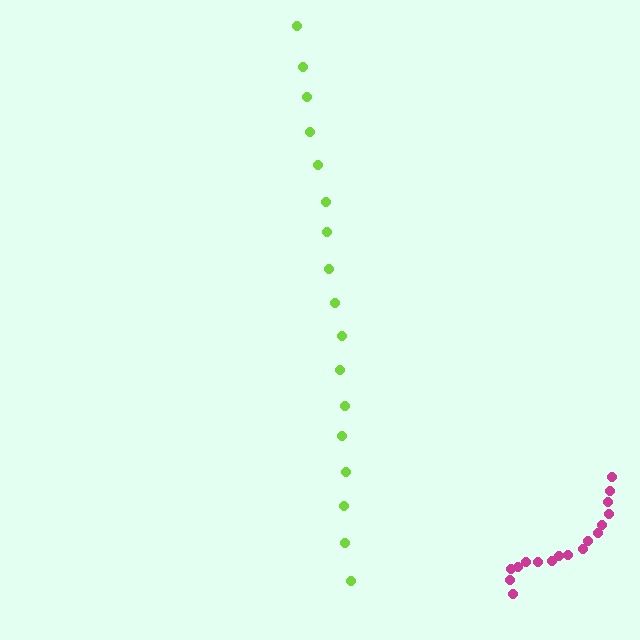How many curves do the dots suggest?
There are 2 distinct paths.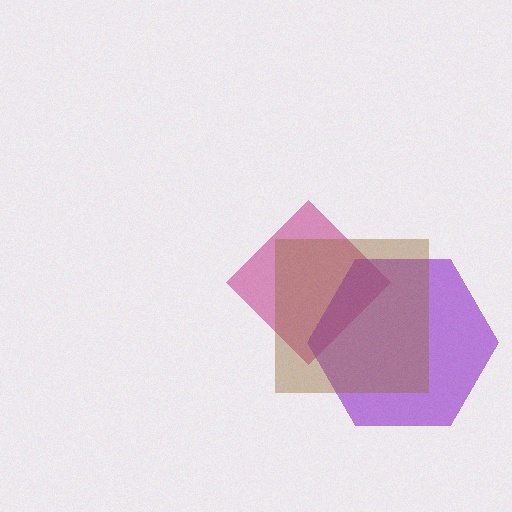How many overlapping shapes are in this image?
There are 3 overlapping shapes in the image.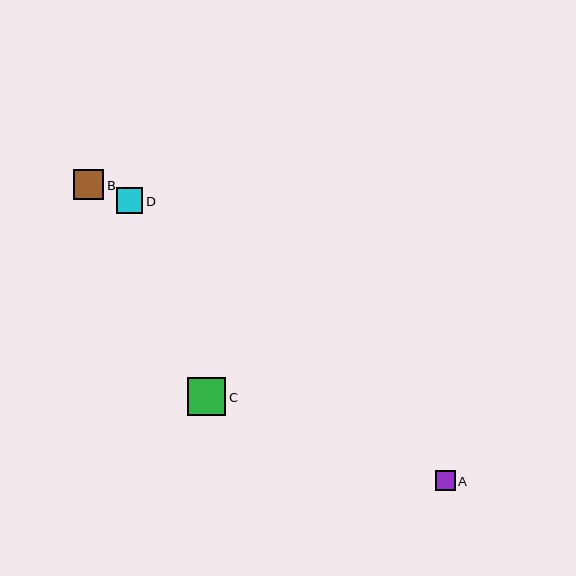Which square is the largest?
Square C is the largest with a size of approximately 38 pixels.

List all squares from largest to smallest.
From largest to smallest: C, B, D, A.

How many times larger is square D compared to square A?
Square D is approximately 1.3 times the size of square A.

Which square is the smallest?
Square A is the smallest with a size of approximately 20 pixels.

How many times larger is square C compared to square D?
Square C is approximately 1.5 times the size of square D.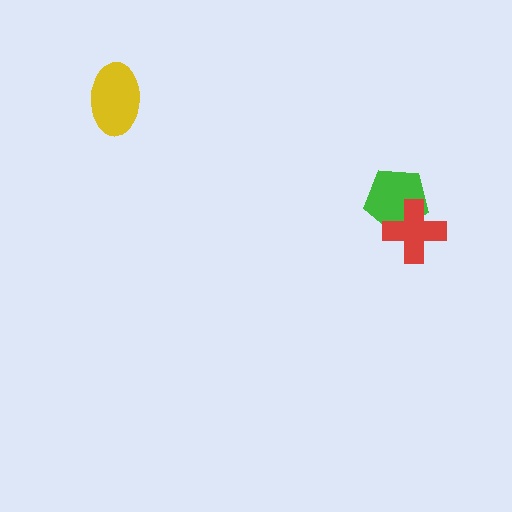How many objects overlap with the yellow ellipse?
0 objects overlap with the yellow ellipse.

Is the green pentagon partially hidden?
Yes, it is partially covered by another shape.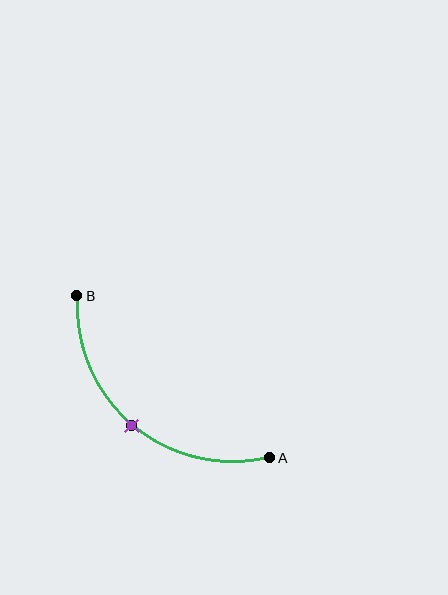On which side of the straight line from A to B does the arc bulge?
The arc bulges below and to the left of the straight line connecting A and B.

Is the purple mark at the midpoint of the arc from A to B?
Yes. The purple mark lies on the arc at equal arc-length from both A and B — it is the arc midpoint.